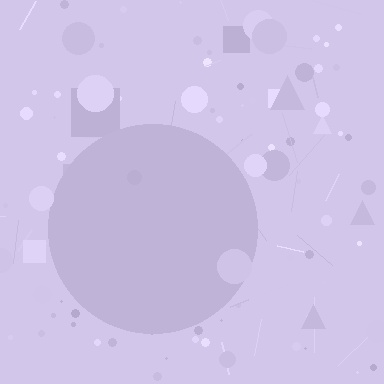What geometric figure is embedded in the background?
A circle is embedded in the background.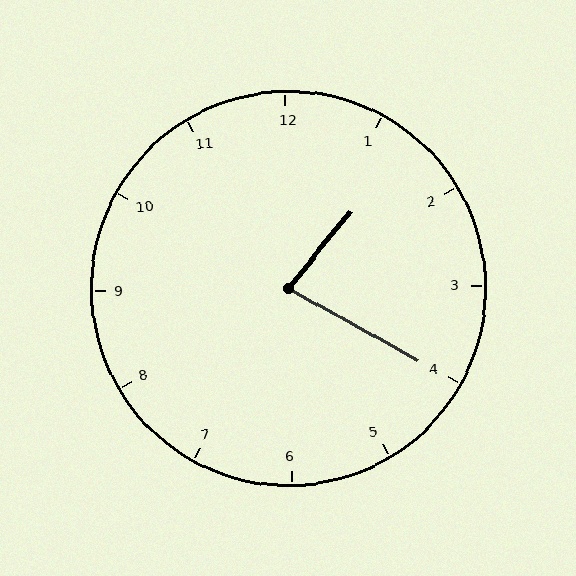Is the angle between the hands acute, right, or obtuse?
It is acute.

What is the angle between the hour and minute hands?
Approximately 80 degrees.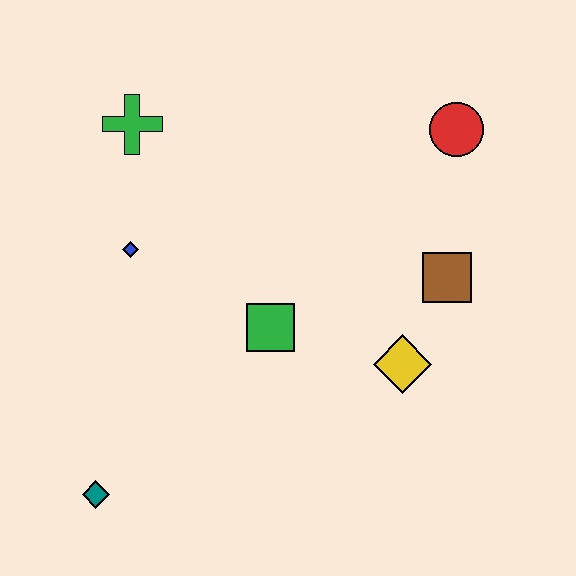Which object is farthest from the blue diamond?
The red circle is farthest from the blue diamond.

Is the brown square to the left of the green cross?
No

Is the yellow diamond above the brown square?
No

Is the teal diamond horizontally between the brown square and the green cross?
No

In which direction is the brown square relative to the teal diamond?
The brown square is to the right of the teal diamond.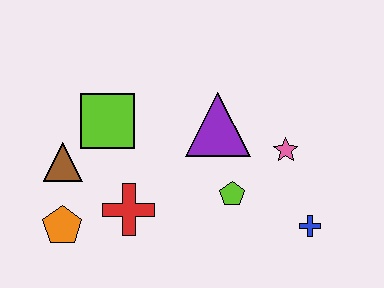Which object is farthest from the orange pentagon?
The blue cross is farthest from the orange pentagon.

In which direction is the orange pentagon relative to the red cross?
The orange pentagon is to the left of the red cross.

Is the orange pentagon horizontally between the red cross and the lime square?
No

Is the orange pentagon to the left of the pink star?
Yes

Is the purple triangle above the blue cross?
Yes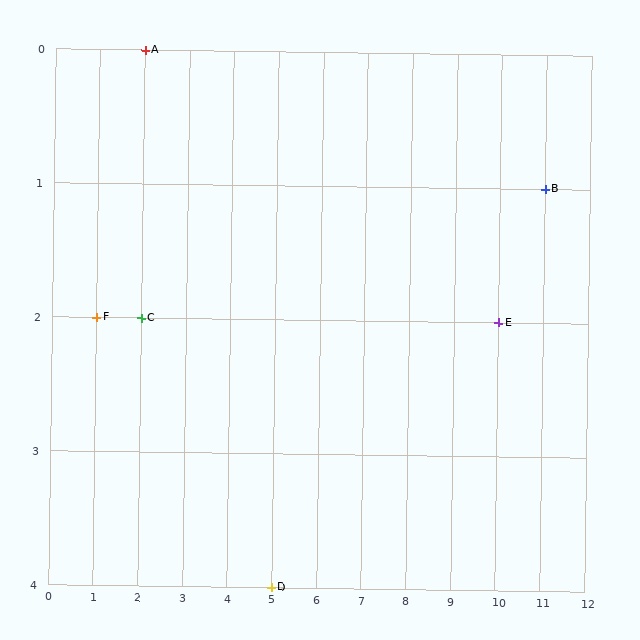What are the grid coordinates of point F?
Point F is at grid coordinates (1, 2).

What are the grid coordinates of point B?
Point B is at grid coordinates (11, 1).